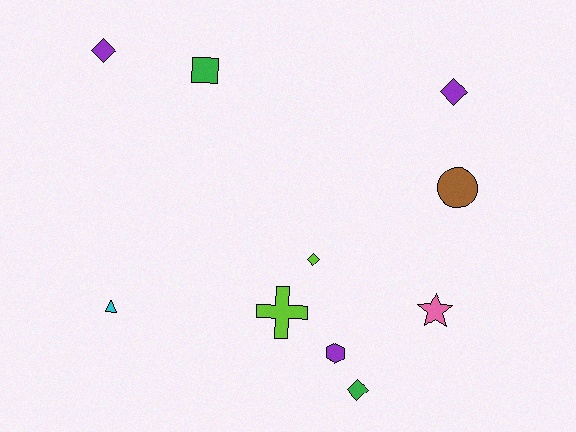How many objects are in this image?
There are 10 objects.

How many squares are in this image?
There is 1 square.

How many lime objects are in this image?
There are 2 lime objects.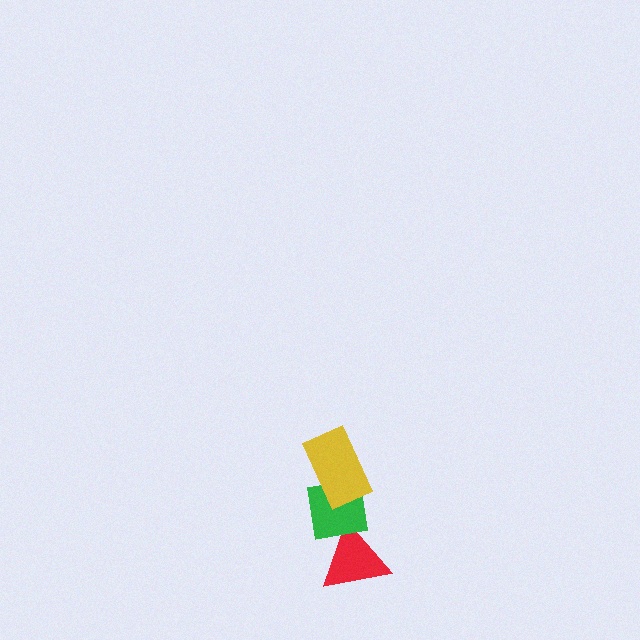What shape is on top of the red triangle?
The green square is on top of the red triangle.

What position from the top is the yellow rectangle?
The yellow rectangle is 1st from the top.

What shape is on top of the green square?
The yellow rectangle is on top of the green square.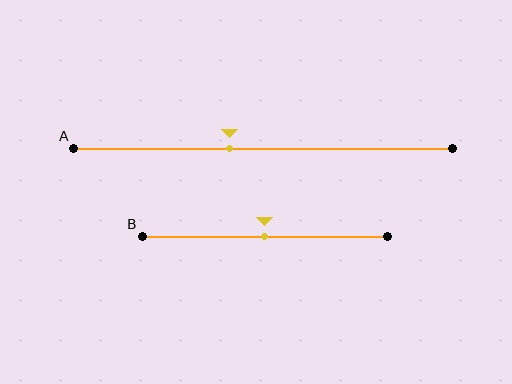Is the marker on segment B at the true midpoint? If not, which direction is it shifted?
Yes, the marker on segment B is at the true midpoint.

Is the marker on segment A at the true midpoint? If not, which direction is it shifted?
No, the marker on segment A is shifted to the left by about 9% of the segment length.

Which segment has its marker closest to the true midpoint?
Segment B has its marker closest to the true midpoint.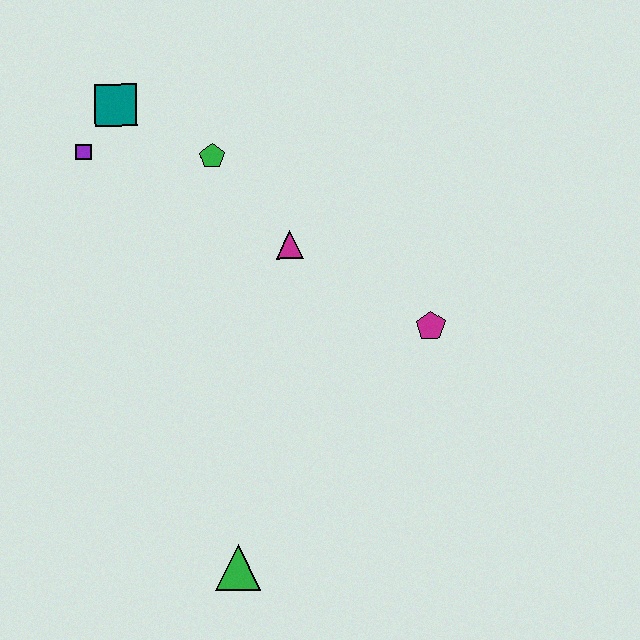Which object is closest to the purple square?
The teal square is closest to the purple square.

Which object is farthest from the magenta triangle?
The green triangle is farthest from the magenta triangle.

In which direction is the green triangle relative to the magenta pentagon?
The green triangle is below the magenta pentagon.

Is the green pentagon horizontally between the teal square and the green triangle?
Yes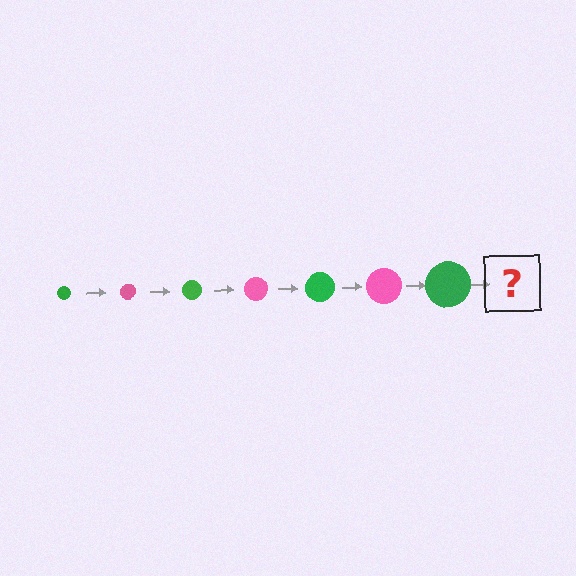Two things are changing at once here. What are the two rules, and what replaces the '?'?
The two rules are that the circle grows larger each step and the color cycles through green and pink. The '?' should be a pink circle, larger than the previous one.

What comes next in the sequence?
The next element should be a pink circle, larger than the previous one.